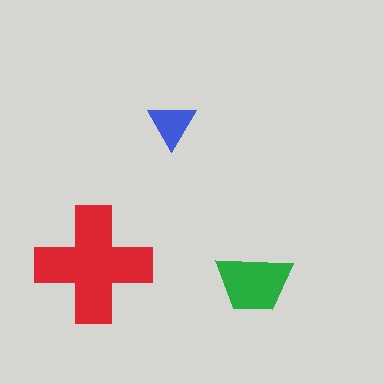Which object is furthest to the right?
The green trapezoid is rightmost.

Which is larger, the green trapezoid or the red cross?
The red cross.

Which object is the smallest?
The blue triangle.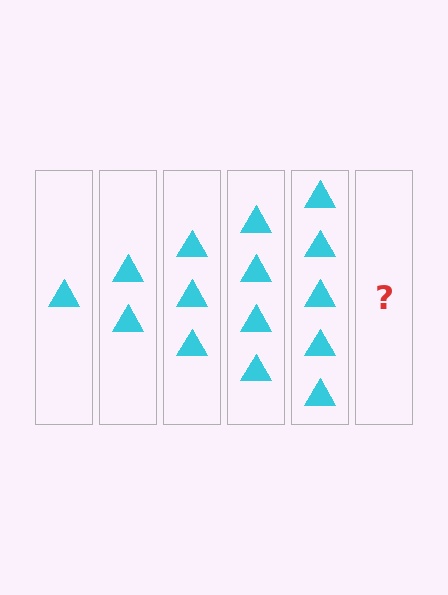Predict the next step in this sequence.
The next step is 6 triangles.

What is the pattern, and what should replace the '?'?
The pattern is that each step adds one more triangle. The '?' should be 6 triangles.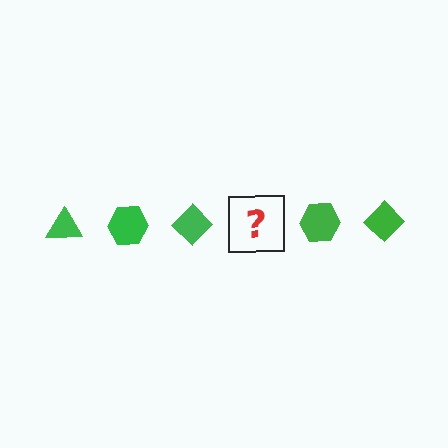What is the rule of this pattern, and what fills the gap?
The rule is that the pattern cycles through triangle, hexagon, diamond shapes in green. The gap should be filled with a green triangle.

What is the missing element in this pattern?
The missing element is a green triangle.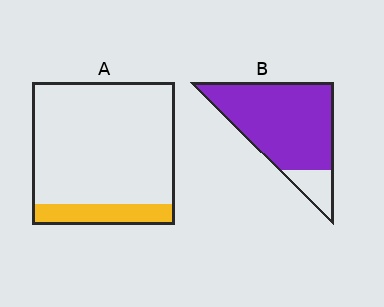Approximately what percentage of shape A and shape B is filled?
A is approximately 15% and B is approximately 85%.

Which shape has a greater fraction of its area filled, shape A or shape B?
Shape B.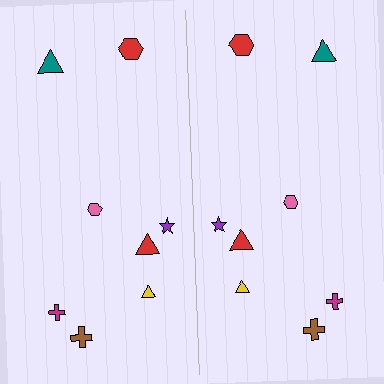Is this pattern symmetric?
Yes, this pattern has bilateral (reflection) symmetry.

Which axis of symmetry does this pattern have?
The pattern has a vertical axis of symmetry running through the center of the image.